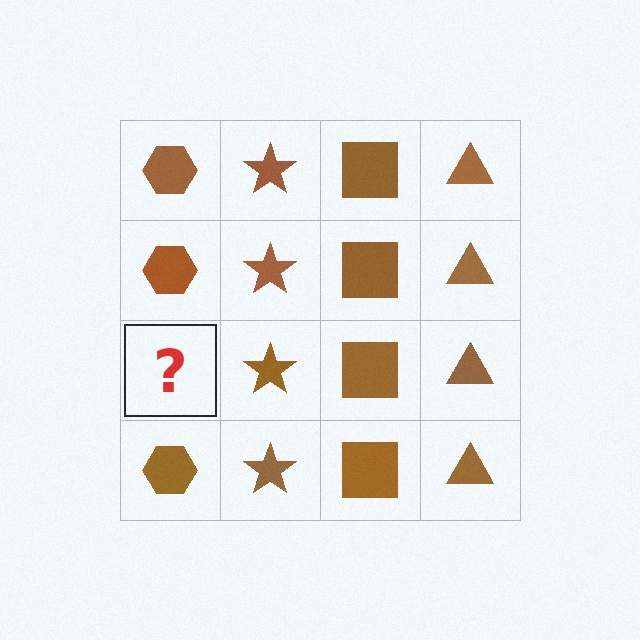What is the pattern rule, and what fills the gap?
The rule is that each column has a consistent shape. The gap should be filled with a brown hexagon.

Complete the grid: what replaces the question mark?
The question mark should be replaced with a brown hexagon.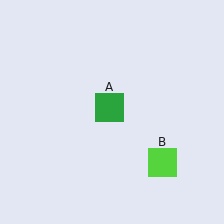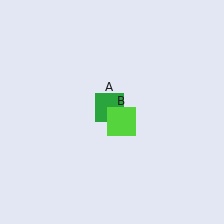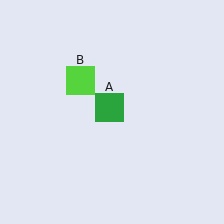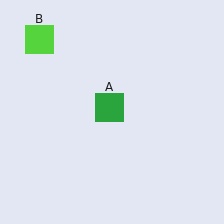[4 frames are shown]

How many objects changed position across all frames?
1 object changed position: lime square (object B).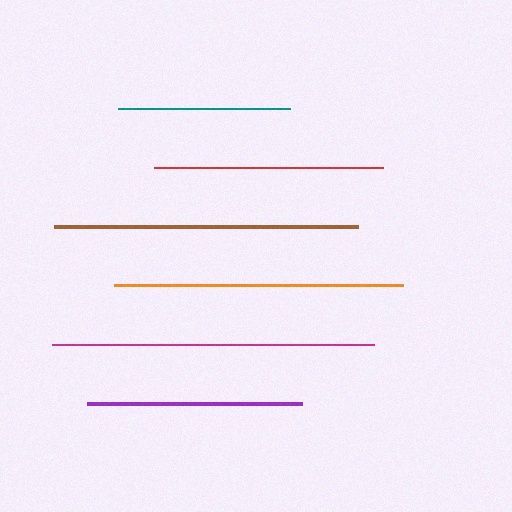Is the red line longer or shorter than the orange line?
The orange line is longer than the red line.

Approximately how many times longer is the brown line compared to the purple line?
The brown line is approximately 1.4 times the length of the purple line.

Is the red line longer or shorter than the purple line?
The red line is longer than the purple line.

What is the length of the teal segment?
The teal segment is approximately 172 pixels long.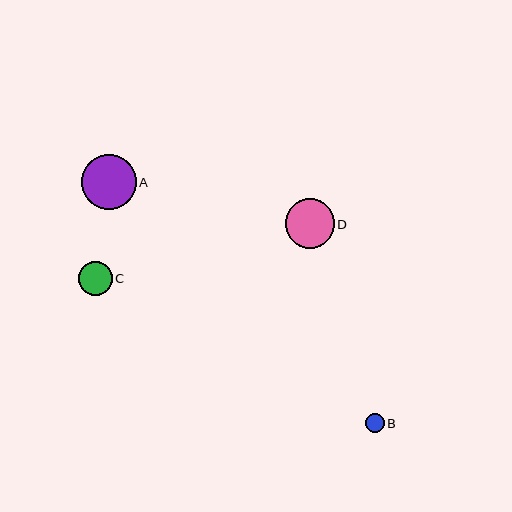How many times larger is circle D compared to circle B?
Circle D is approximately 2.6 times the size of circle B.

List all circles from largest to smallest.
From largest to smallest: A, D, C, B.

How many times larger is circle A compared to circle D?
Circle A is approximately 1.1 times the size of circle D.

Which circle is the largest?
Circle A is the largest with a size of approximately 55 pixels.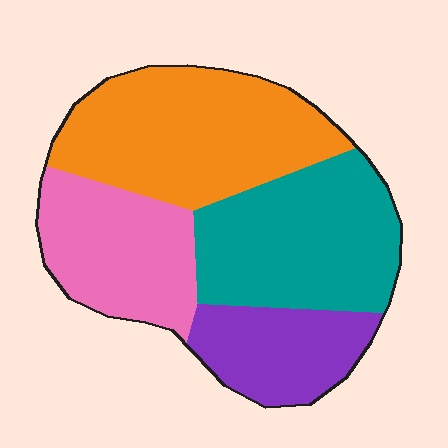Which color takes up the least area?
Purple, at roughly 15%.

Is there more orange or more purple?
Orange.